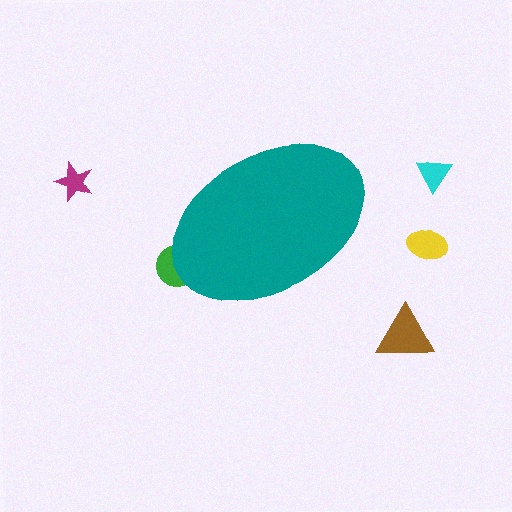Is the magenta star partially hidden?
No, the magenta star is fully visible.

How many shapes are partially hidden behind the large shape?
1 shape is partially hidden.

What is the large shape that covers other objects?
A teal ellipse.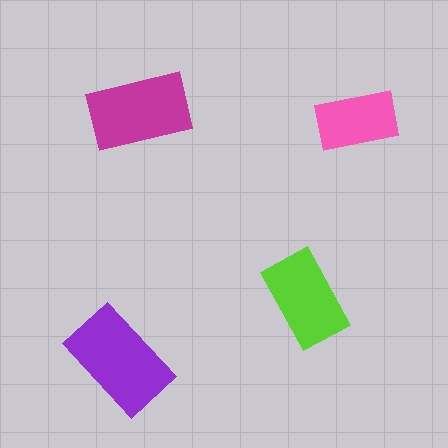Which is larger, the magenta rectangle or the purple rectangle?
The purple one.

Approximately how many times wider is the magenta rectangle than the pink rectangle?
About 1.5 times wider.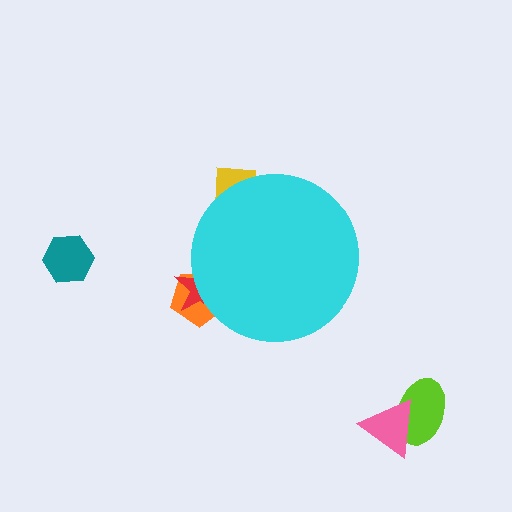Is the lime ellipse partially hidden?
No, the lime ellipse is fully visible.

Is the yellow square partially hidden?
Yes, the yellow square is partially hidden behind the cyan circle.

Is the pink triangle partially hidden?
No, the pink triangle is fully visible.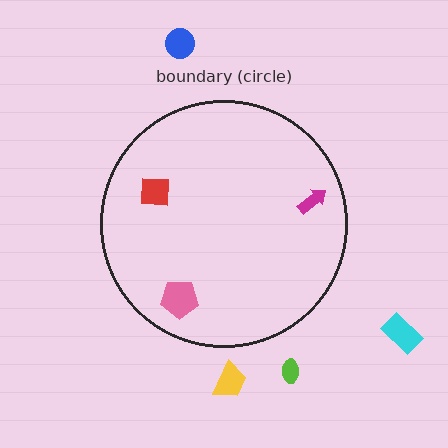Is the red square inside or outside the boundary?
Inside.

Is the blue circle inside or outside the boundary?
Outside.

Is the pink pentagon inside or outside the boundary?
Inside.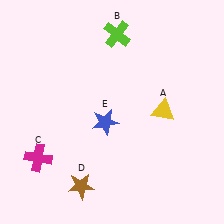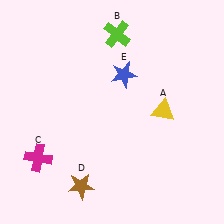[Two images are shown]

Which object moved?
The blue star (E) moved up.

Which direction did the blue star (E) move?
The blue star (E) moved up.